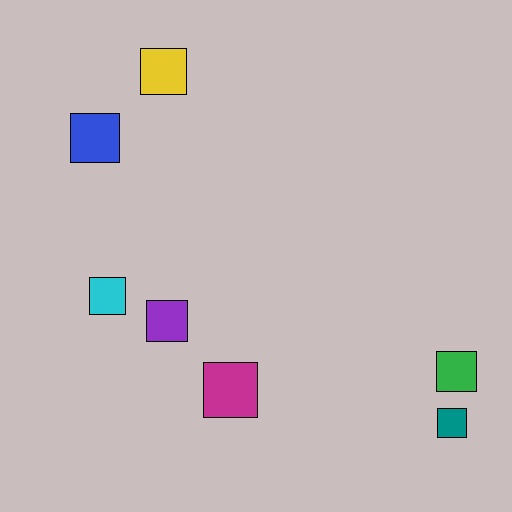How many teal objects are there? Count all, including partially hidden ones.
There is 1 teal object.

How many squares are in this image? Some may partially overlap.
There are 7 squares.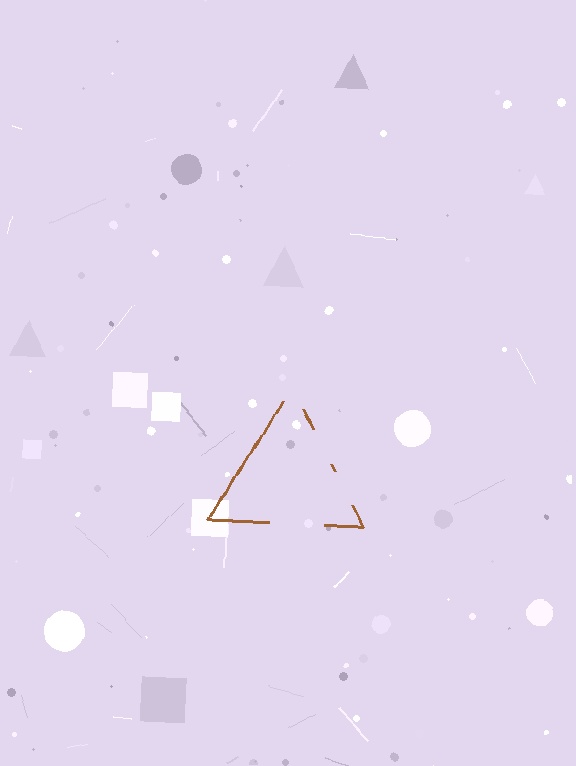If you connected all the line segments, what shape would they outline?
They would outline a triangle.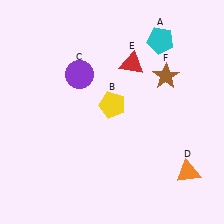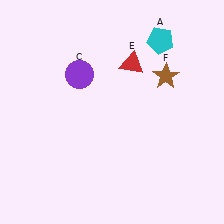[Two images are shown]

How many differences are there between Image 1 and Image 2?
There are 2 differences between the two images.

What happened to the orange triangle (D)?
The orange triangle (D) was removed in Image 2. It was in the bottom-right area of Image 1.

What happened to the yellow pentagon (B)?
The yellow pentagon (B) was removed in Image 2. It was in the top-right area of Image 1.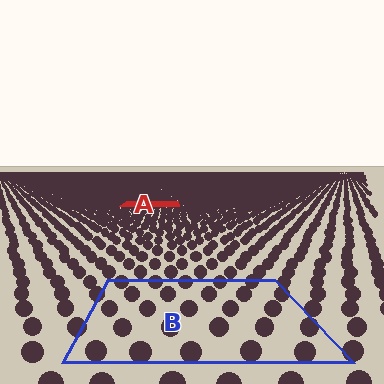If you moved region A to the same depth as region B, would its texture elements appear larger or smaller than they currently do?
They would appear larger. At a closer depth, the same texture elements are projected at a bigger on-screen size.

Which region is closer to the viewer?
Region B is closer. The texture elements there are larger and more spread out.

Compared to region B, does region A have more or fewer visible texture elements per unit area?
Region A has more texture elements per unit area — they are packed more densely because it is farther away.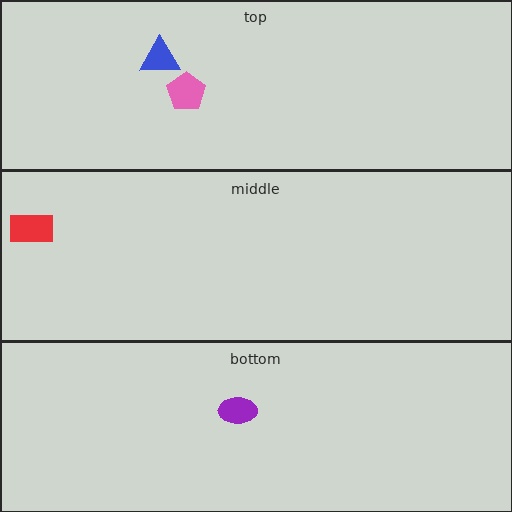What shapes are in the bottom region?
The purple ellipse.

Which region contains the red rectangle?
The middle region.